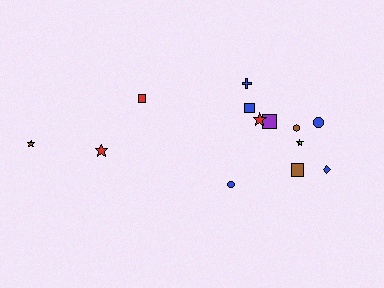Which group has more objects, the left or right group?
The right group.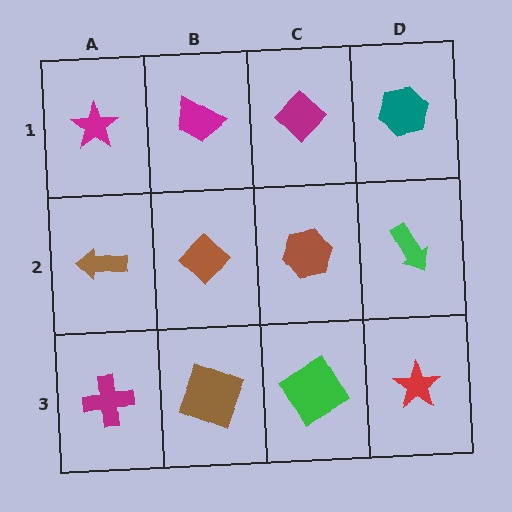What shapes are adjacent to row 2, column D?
A teal hexagon (row 1, column D), a red star (row 3, column D), a brown hexagon (row 2, column C).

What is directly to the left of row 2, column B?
A brown arrow.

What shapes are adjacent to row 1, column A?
A brown arrow (row 2, column A), a magenta trapezoid (row 1, column B).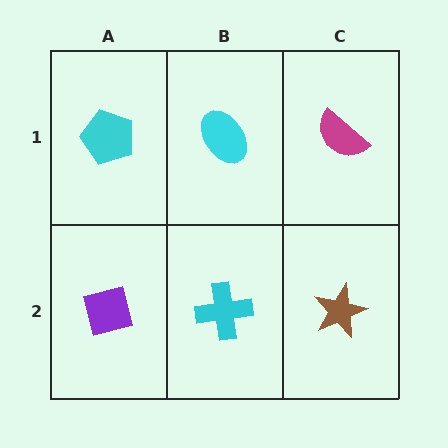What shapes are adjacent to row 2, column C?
A magenta semicircle (row 1, column C), a cyan cross (row 2, column B).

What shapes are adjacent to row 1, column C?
A brown star (row 2, column C), a cyan ellipse (row 1, column B).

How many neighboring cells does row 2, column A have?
2.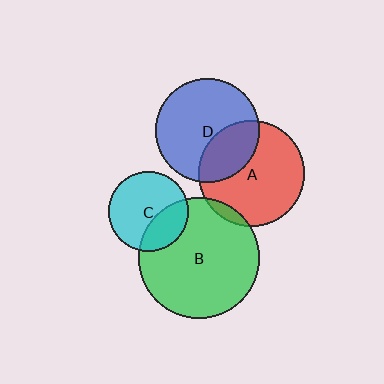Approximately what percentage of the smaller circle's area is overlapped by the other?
Approximately 5%.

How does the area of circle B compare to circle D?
Approximately 1.4 times.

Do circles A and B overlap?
Yes.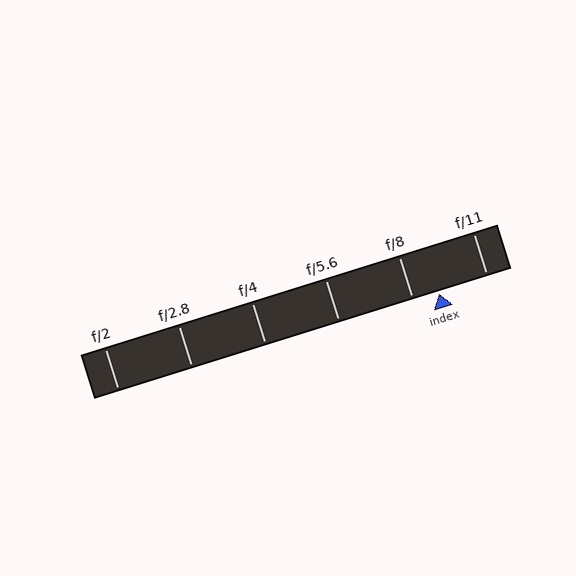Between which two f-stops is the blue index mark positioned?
The index mark is between f/8 and f/11.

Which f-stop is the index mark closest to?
The index mark is closest to f/8.